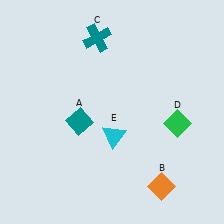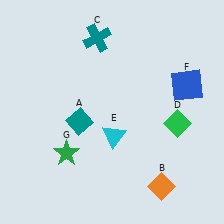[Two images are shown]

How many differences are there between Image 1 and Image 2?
There are 2 differences between the two images.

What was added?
A blue square (F), a green star (G) were added in Image 2.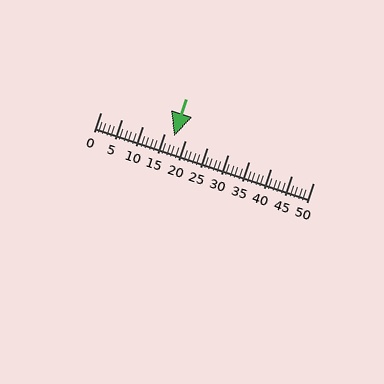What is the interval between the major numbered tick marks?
The major tick marks are spaced 5 units apart.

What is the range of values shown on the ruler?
The ruler shows values from 0 to 50.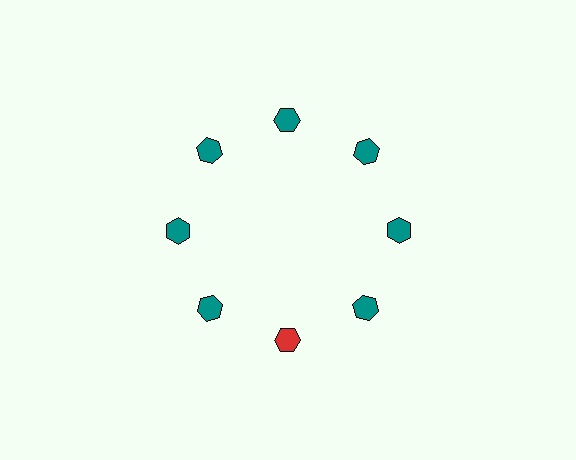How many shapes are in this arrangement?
There are 8 shapes arranged in a ring pattern.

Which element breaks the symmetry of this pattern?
The red hexagon at roughly the 6 o'clock position breaks the symmetry. All other shapes are teal hexagons.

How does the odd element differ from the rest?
It has a different color: red instead of teal.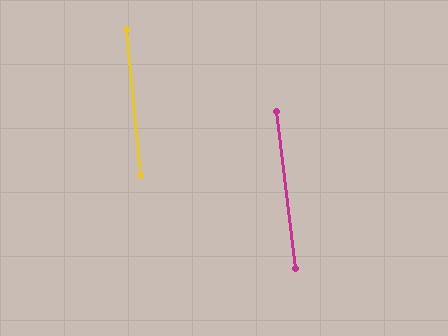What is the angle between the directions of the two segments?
Approximately 2 degrees.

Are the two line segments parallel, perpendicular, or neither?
Parallel — their directions differ by only 1.6°.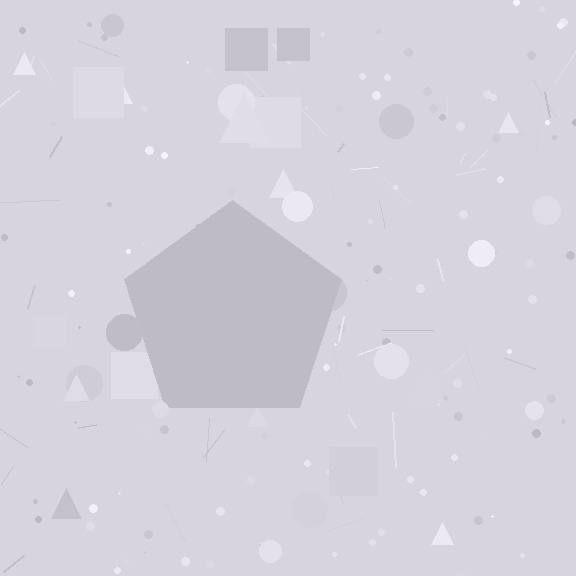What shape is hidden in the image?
A pentagon is hidden in the image.